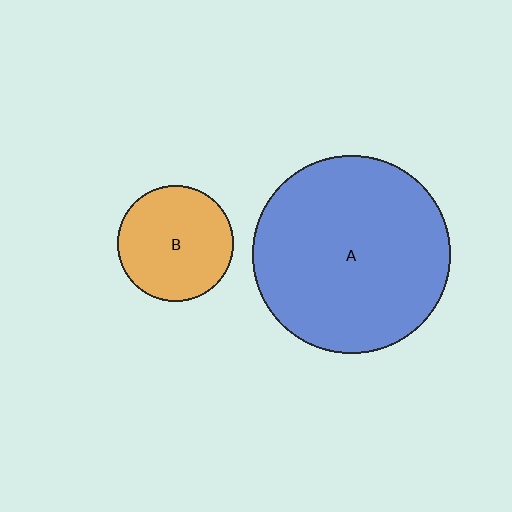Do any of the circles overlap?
No, none of the circles overlap.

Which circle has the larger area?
Circle A (blue).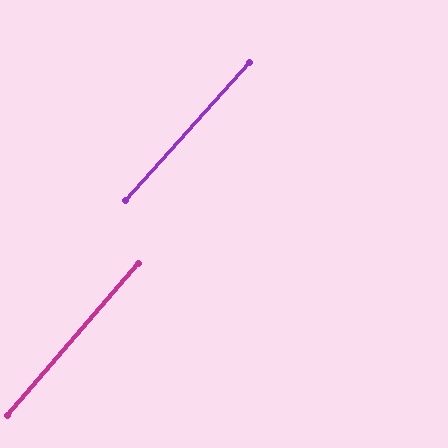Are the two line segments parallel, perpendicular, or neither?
Parallel — their directions differ by only 1.3°.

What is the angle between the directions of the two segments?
Approximately 1 degree.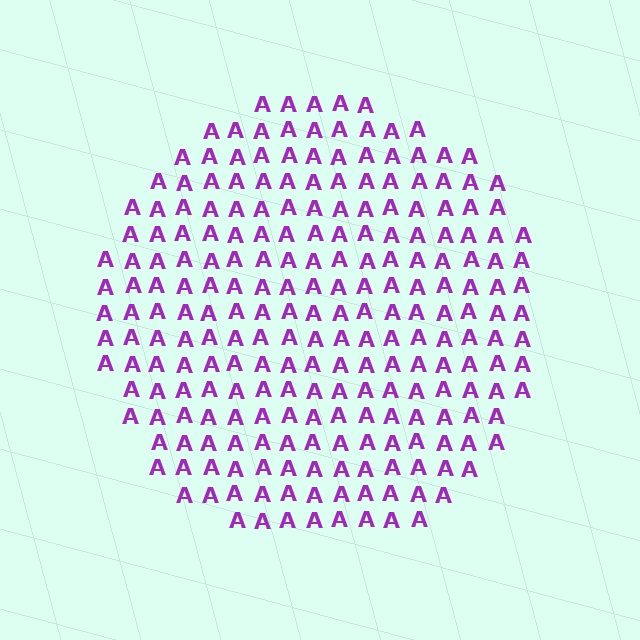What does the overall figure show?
The overall figure shows a circle.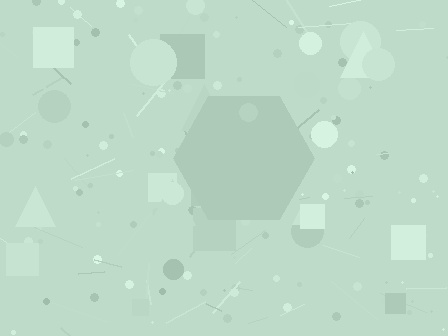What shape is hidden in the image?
A hexagon is hidden in the image.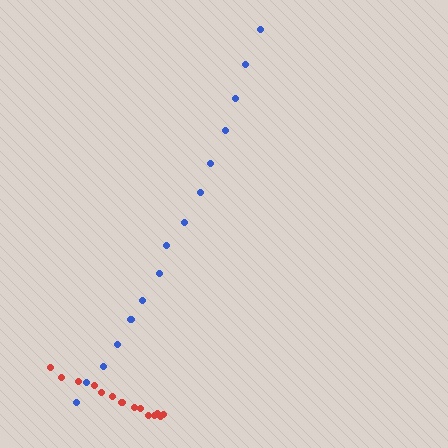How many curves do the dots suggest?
There are 2 distinct paths.